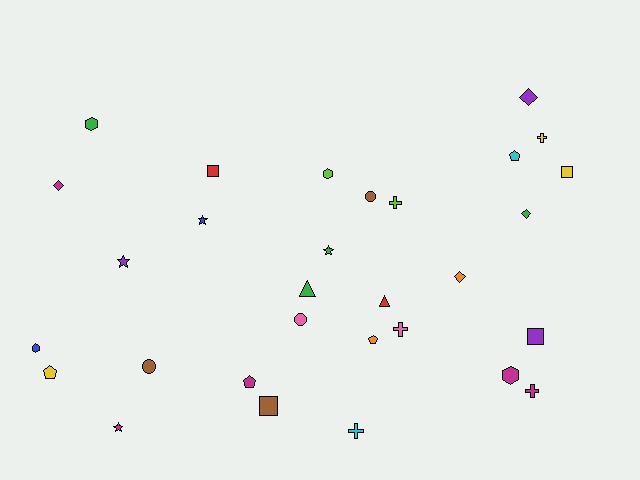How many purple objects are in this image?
There are 3 purple objects.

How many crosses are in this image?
There are 5 crosses.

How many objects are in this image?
There are 30 objects.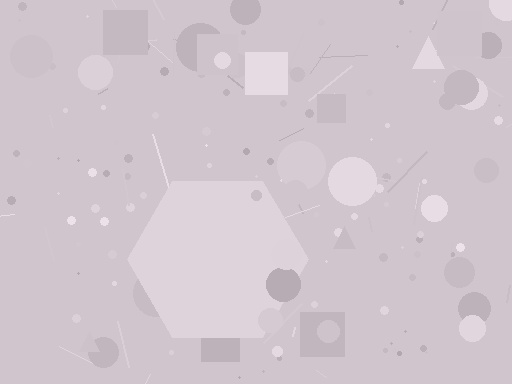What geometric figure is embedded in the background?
A hexagon is embedded in the background.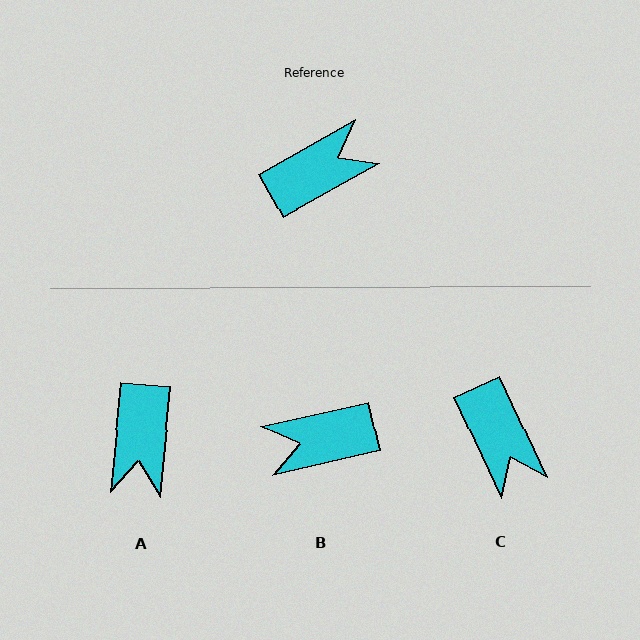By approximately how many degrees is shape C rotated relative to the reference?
Approximately 95 degrees clockwise.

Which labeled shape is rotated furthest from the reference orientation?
B, about 163 degrees away.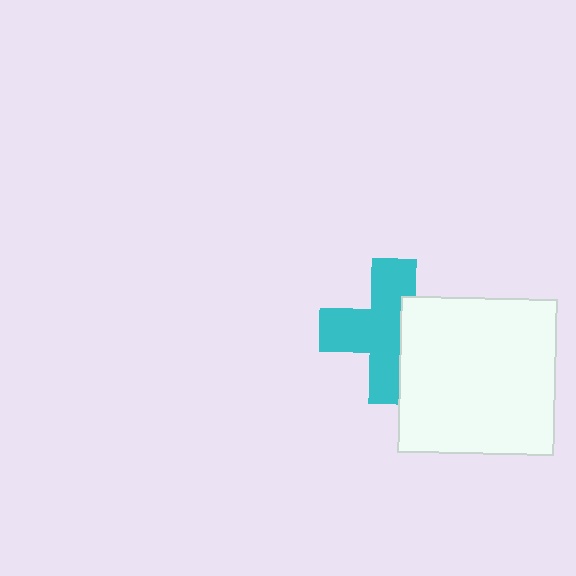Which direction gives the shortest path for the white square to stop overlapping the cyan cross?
Moving right gives the shortest separation.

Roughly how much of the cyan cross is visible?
Most of it is visible (roughly 66%).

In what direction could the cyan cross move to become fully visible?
The cyan cross could move left. That would shift it out from behind the white square entirely.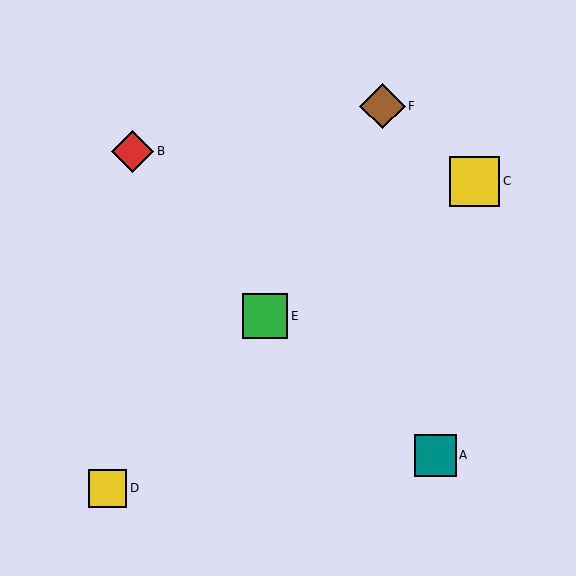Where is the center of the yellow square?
The center of the yellow square is at (475, 181).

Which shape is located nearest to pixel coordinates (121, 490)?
The yellow square (labeled D) at (108, 488) is nearest to that location.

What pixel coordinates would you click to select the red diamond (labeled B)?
Click at (133, 151) to select the red diamond B.